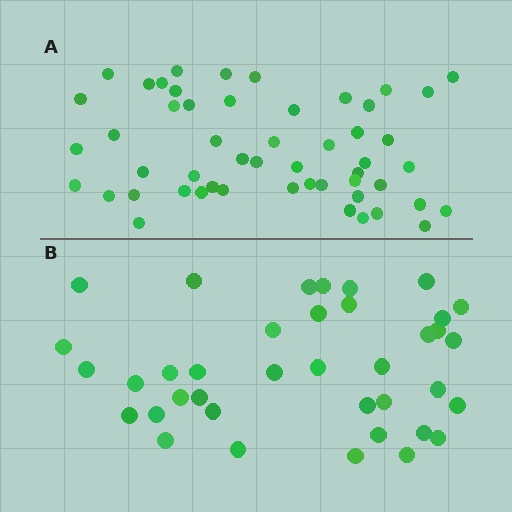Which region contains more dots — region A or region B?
Region A (the top region) has more dots.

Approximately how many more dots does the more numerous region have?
Region A has approximately 15 more dots than region B.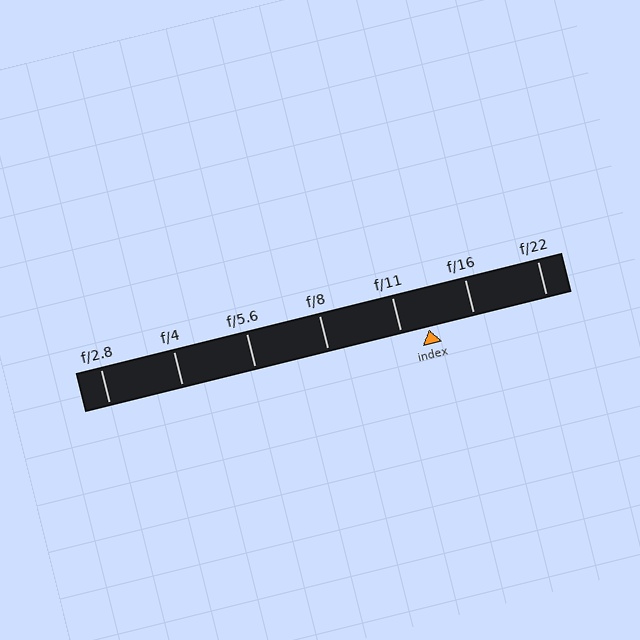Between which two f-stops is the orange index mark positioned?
The index mark is between f/11 and f/16.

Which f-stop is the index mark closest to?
The index mark is closest to f/11.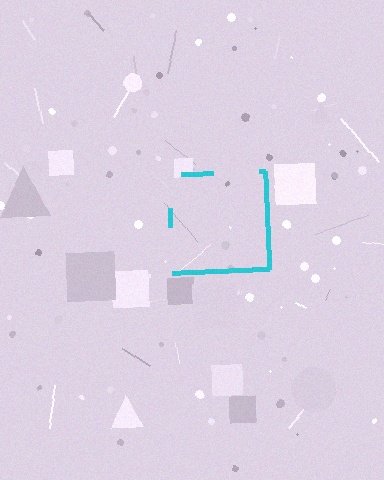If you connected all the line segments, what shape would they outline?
They would outline a square.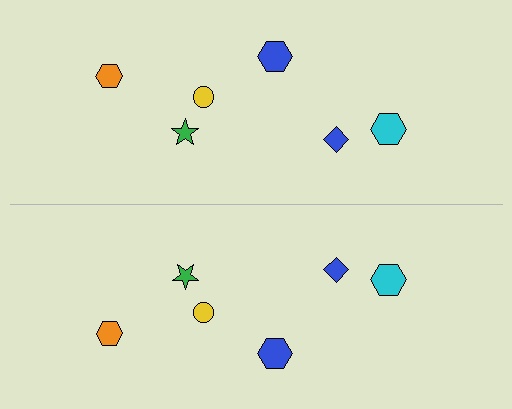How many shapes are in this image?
There are 12 shapes in this image.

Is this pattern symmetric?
Yes, this pattern has bilateral (reflection) symmetry.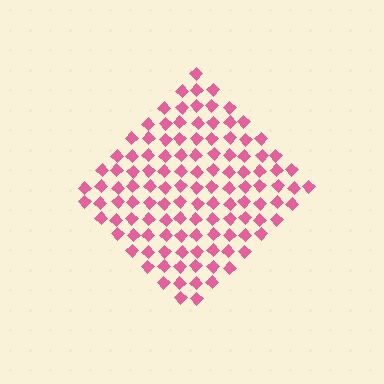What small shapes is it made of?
It is made of small diamonds.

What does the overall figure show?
The overall figure shows a diamond.